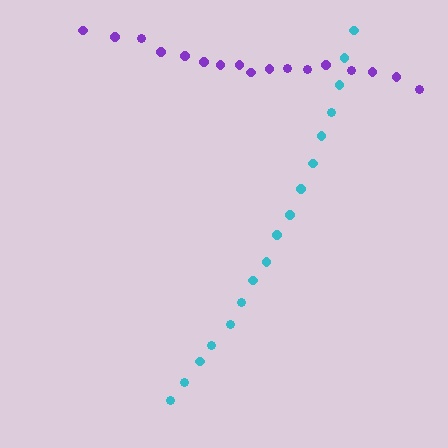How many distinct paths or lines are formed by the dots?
There are 2 distinct paths.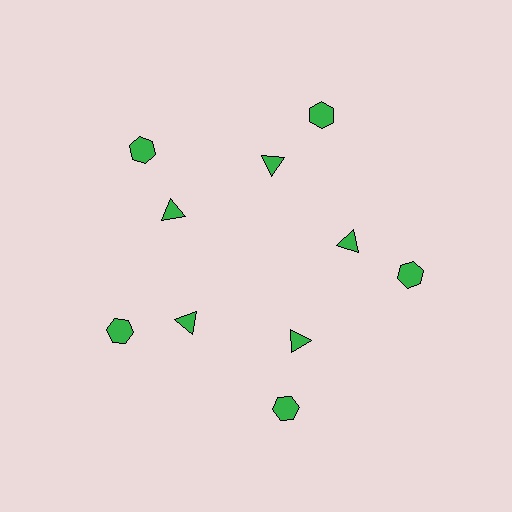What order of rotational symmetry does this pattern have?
This pattern has 5-fold rotational symmetry.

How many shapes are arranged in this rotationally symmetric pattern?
There are 10 shapes, arranged in 5 groups of 2.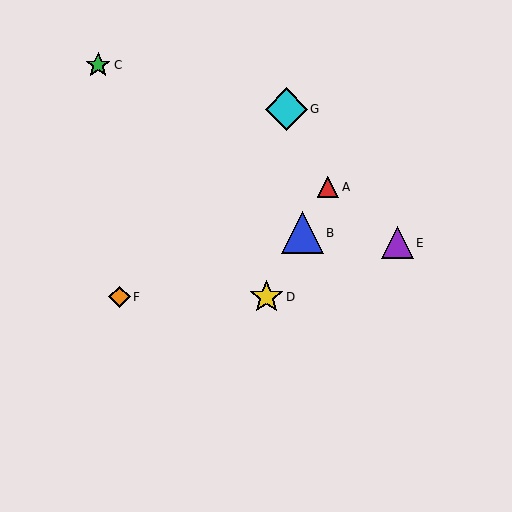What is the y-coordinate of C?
Object C is at y≈65.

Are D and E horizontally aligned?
No, D is at y≈297 and E is at y≈243.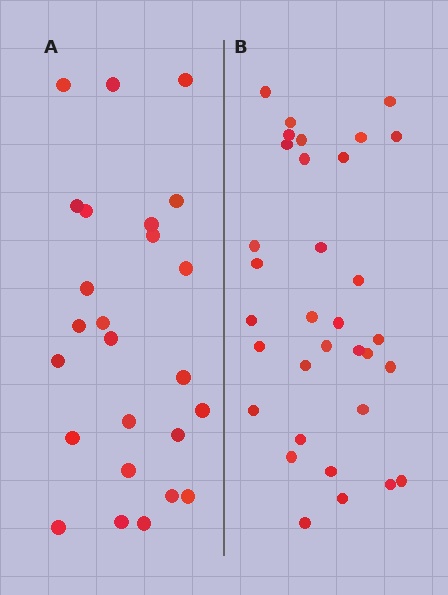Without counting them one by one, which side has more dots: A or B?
Region B (the right region) has more dots.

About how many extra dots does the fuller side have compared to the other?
Region B has roughly 8 or so more dots than region A.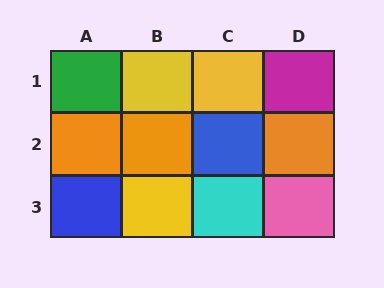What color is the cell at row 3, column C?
Cyan.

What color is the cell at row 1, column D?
Magenta.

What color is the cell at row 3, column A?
Blue.